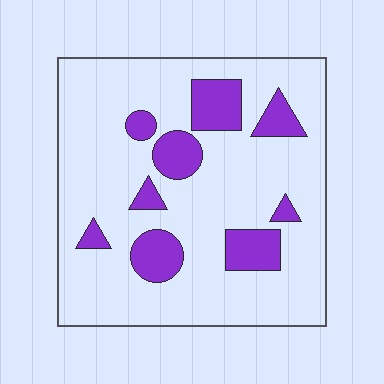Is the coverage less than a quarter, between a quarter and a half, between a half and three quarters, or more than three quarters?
Less than a quarter.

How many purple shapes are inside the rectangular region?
9.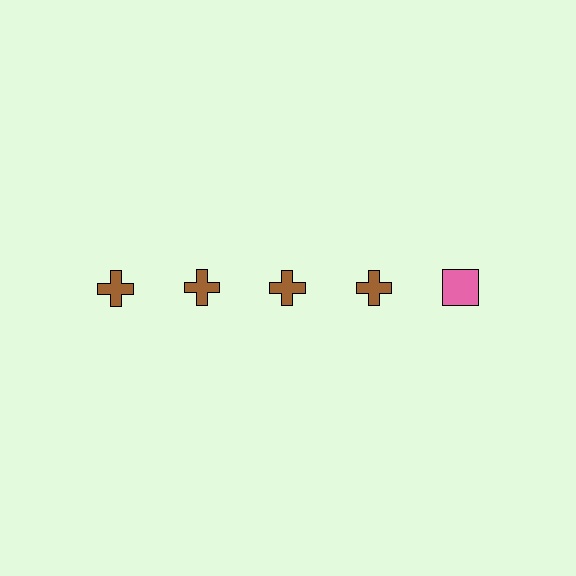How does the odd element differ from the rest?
It differs in both color (pink instead of brown) and shape (square instead of cross).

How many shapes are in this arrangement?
There are 5 shapes arranged in a grid pattern.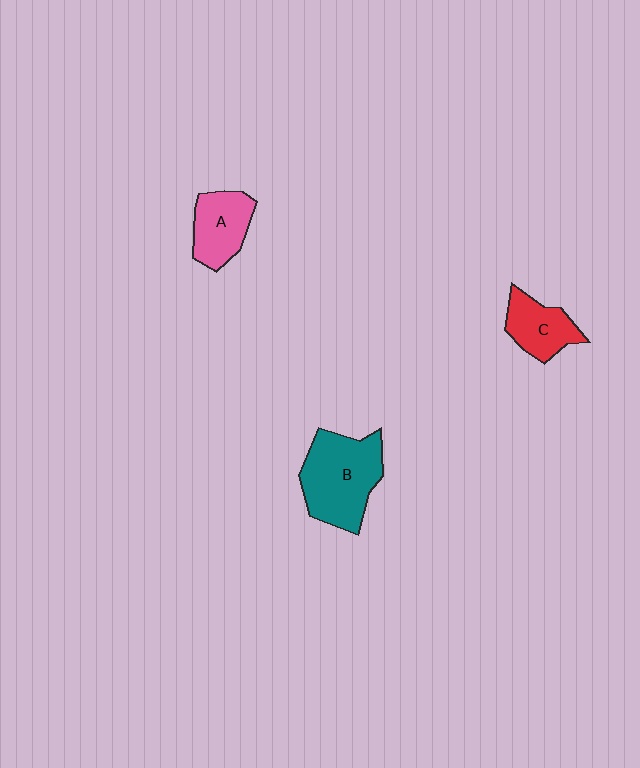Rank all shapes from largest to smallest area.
From largest to smallest: B (teal), A (pink), C (red).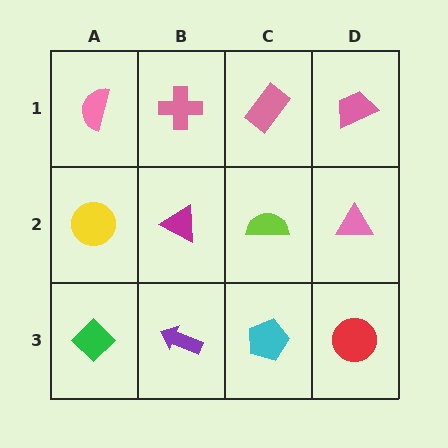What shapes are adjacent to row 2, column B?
A pink cross (row 1, column B), a purple arrow (row 3, column B), a yellow circle (row 2, column A), a lime semicircle (row 2, column C).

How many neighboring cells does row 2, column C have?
4.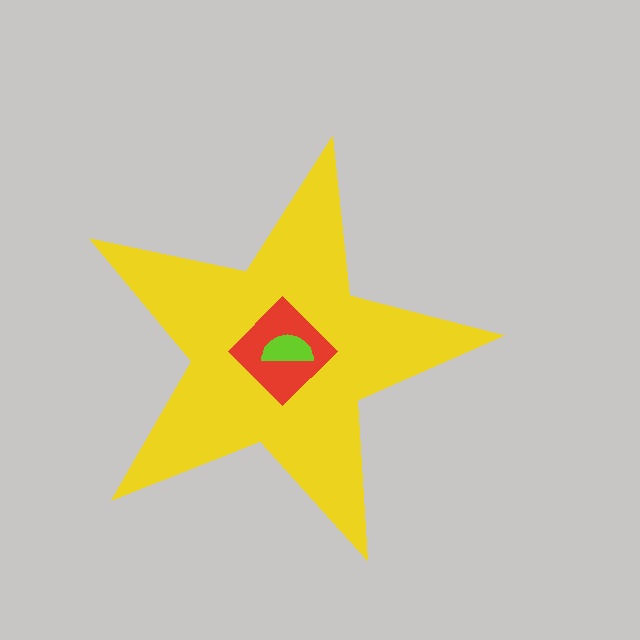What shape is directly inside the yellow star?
The red diamond.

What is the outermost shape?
The yellow star.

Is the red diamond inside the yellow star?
Yes.